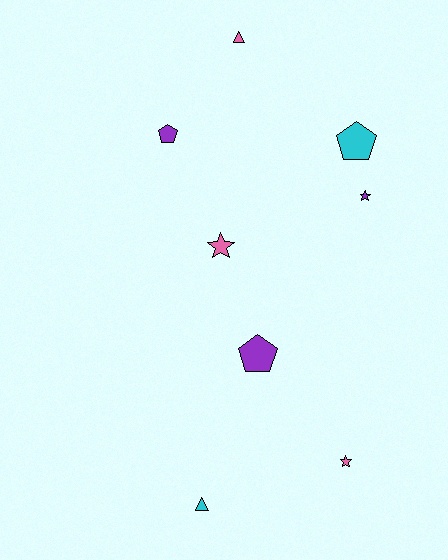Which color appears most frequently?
Pink, with 3 objects.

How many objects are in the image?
There are 8 objects.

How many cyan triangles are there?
There is 1 cyan triangle.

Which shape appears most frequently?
Pentagon, with 3 objects.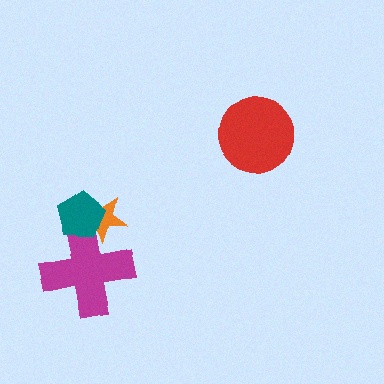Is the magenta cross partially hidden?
Yes, it is partially covered by another shape.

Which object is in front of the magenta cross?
The teal pentagon is in front of the magenta cross.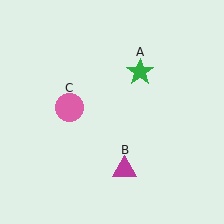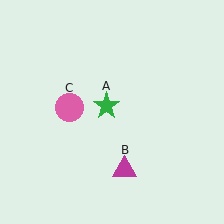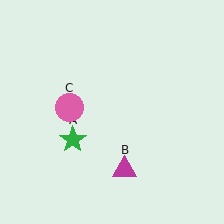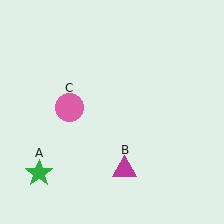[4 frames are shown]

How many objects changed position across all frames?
1 object changed position: green star (object A).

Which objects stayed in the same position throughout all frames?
Magenta triangle (object B) and pink circle (object C) remained stationary.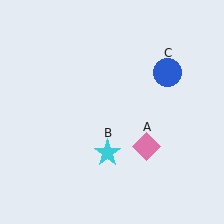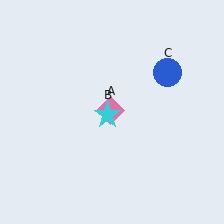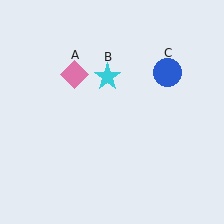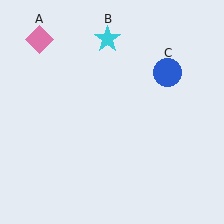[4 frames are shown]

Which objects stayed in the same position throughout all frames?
Blue circle (object C) remained stationary.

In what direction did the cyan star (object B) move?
The cyan star (object B) moved up.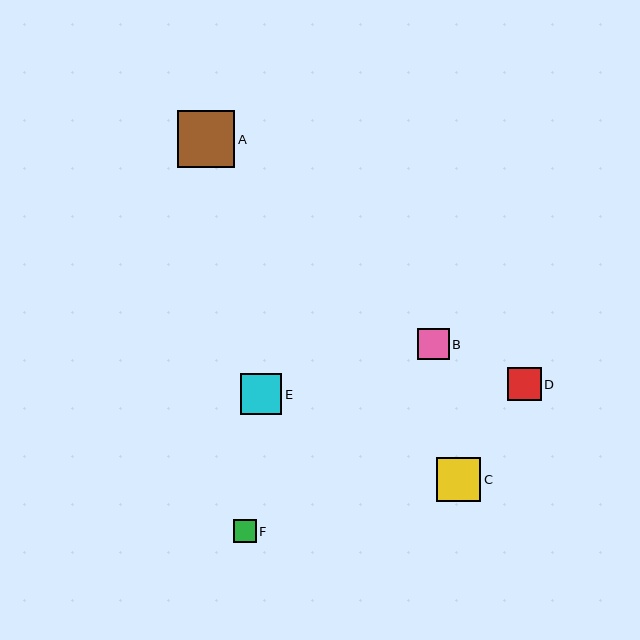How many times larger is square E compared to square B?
Square E is approximately 1.3 times the size of square B.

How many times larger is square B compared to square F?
Square B is approximately 1.4 times the size of square F.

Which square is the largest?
Square A is the largest with a size of approximately 58 pixels.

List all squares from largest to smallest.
From largest to smallest: A, C, E, D, B, F.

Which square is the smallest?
Square F is the smallest with a size of approximately 23 pixels.